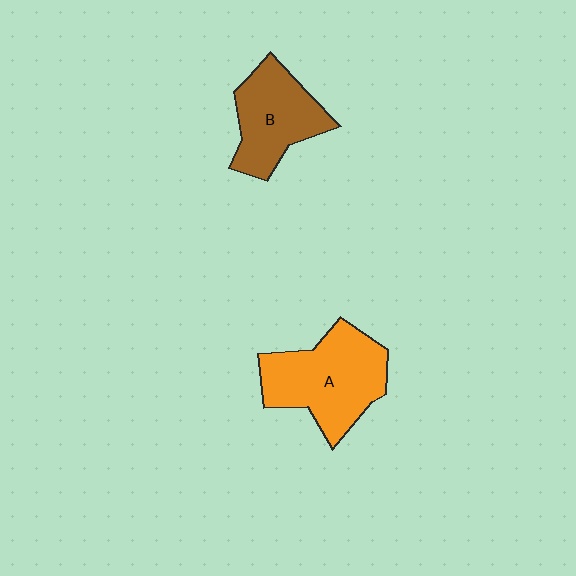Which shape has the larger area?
Shape A (orange).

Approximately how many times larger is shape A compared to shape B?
Approximately 1.3 times.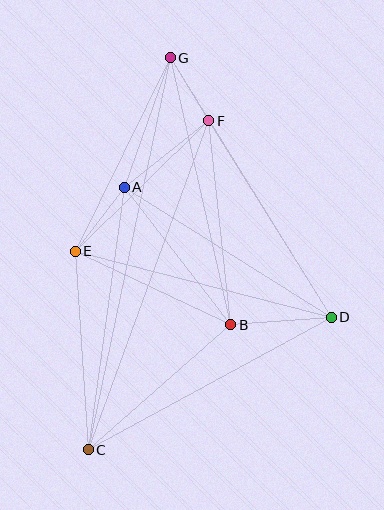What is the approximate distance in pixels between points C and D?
The distance between C and D is approximately 277 pixels.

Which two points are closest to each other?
Points F and G are closest to each other.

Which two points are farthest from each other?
Points C and G are farthest from each other.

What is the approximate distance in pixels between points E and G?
The distance between E and G is approximately 215 pixels.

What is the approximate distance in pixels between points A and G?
The distance between A and G is approximately 137 pixels.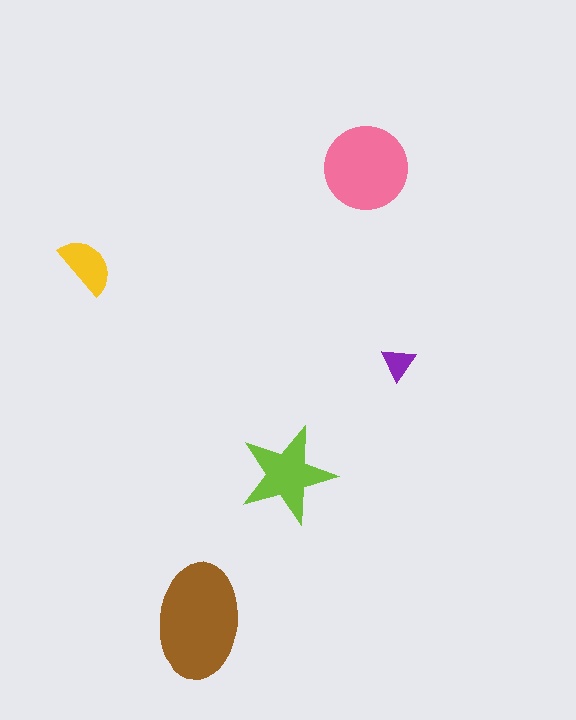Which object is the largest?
The brown ellipse.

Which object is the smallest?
The purple triangle.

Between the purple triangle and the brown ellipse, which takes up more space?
The brown ellipse.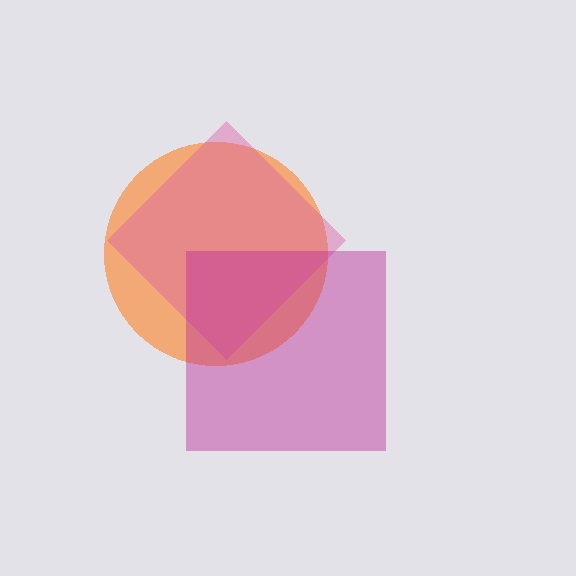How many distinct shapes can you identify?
There are 3 distinct shapes: an orange circle, a pink diamond, a magenta square.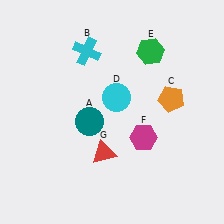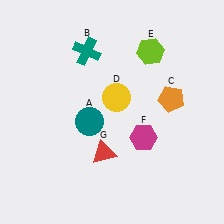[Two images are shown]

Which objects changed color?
B changed from cyan to teal. D changed from cyan to yellow. E changed from green to lime.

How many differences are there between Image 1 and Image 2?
There are 3 differences between the two images.